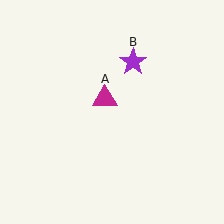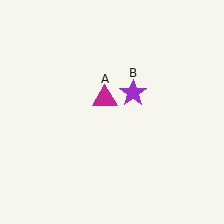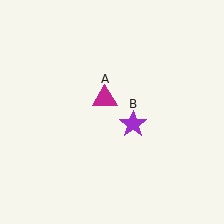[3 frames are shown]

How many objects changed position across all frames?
1 object changed position: purple star (object B).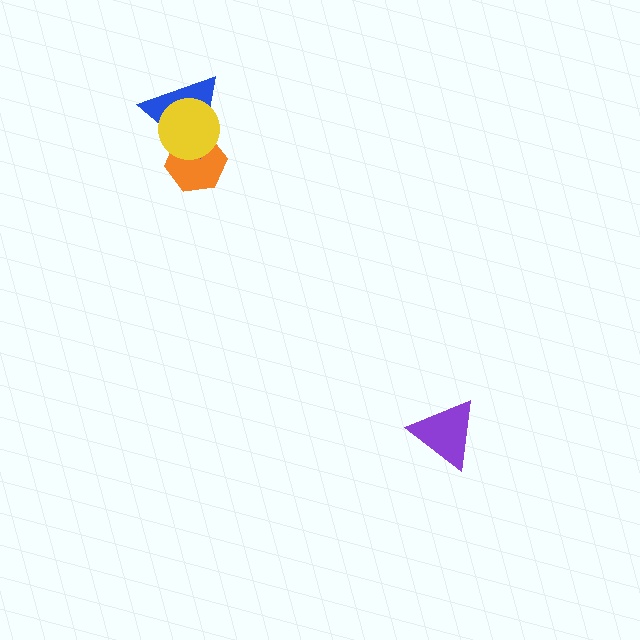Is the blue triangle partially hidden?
Yes, it is partially covered by another shape.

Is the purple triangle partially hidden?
No, no other shape covers it.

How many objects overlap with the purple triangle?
0 objects overlap with the purple triangle.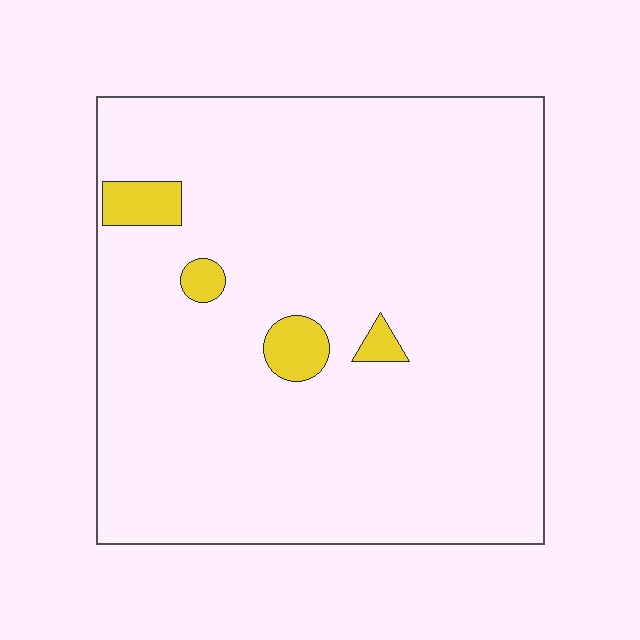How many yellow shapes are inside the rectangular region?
4.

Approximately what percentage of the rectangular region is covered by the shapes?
Approximately 5%.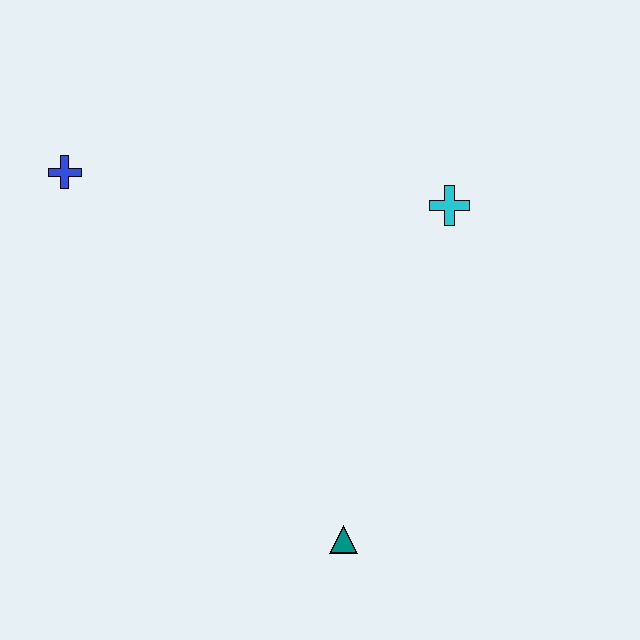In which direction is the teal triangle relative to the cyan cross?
The teal triangle is below the cyan cross.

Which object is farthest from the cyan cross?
The blue cross is farthest from the cyan cross.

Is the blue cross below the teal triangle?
No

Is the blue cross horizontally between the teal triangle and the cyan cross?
No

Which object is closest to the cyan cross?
The teal triangle is closest to the cyan cross.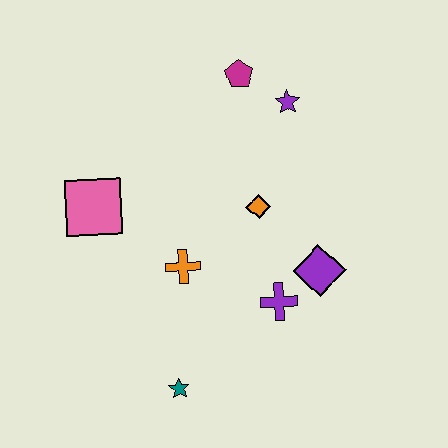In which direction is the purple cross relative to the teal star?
The purple cross is to the right of the teal star.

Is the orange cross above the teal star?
Yes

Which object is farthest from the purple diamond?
The pink square is farthest from the purple diamond.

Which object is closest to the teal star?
The orange cross is closest to the teal star.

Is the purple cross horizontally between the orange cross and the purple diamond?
Yes